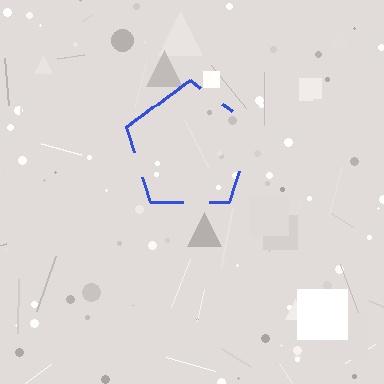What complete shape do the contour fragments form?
The contour fragments form a pentagon.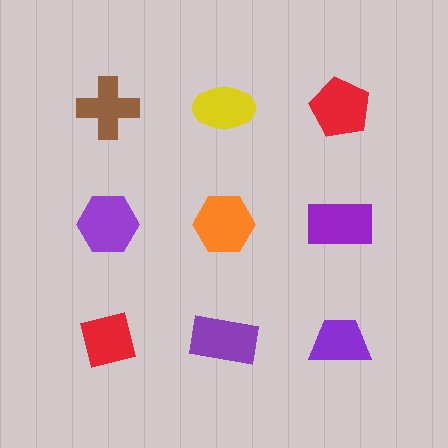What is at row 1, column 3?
A red pentagon.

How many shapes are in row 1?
3 shapes.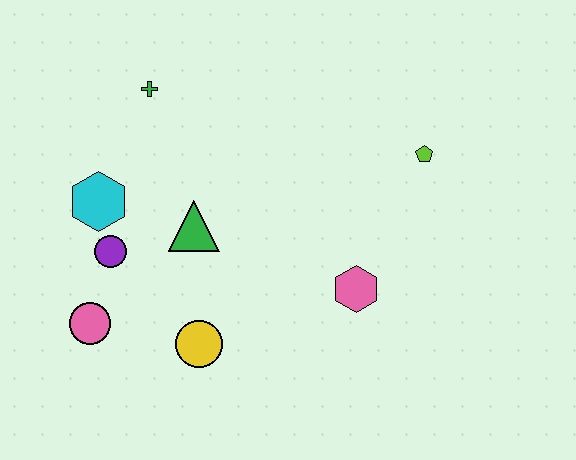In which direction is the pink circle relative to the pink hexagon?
The pink circle is to the left of the pink hexagon.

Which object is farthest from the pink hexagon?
The green cross is farthest from the pink hexagon.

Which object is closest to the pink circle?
The purple circle is closest to the pink circle.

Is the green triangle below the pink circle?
No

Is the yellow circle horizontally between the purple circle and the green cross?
No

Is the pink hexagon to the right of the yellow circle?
Yes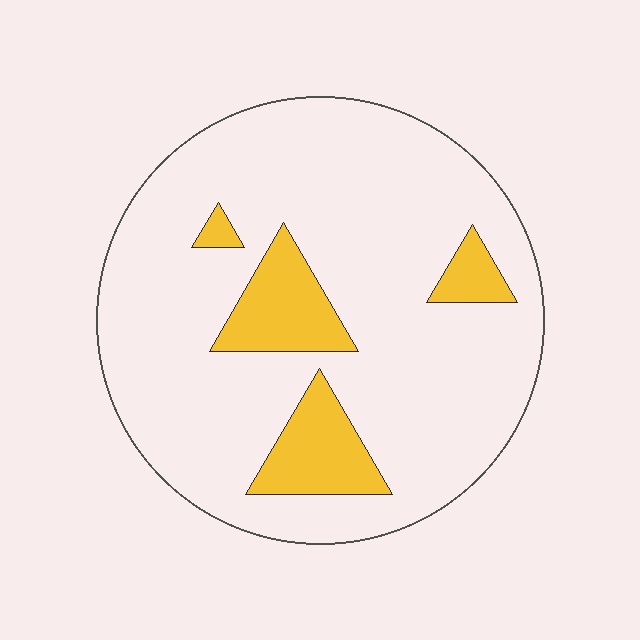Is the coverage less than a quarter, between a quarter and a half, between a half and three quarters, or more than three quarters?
Less than a quarter.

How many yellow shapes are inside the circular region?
4.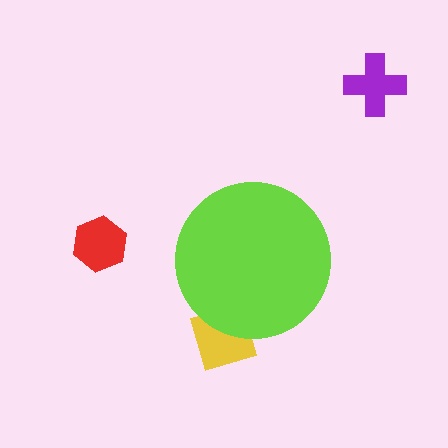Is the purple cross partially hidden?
No, the purple cross is fully visible.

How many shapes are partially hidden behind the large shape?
1 shape is partially hidden.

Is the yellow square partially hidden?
Yes, the yellow square is partially hidden behind the lime circle.